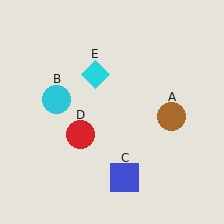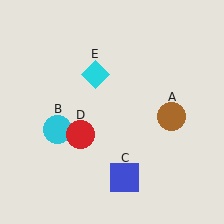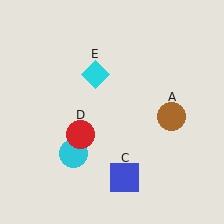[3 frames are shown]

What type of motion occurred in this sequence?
The cyan circle (object B) rotated counterclockwise around the center of the scene.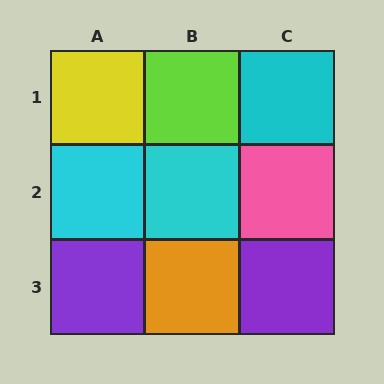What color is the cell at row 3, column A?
Purple.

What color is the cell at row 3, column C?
Purple.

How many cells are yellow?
1 cell is yellow.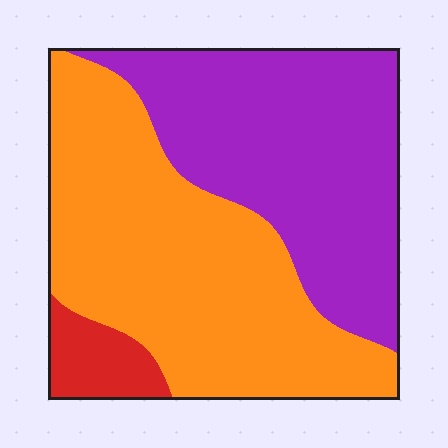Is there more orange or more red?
Orange.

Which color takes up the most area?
Orange, at roughly 50%.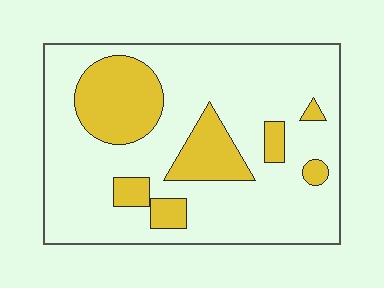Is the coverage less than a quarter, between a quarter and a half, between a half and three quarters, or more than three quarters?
Less than a quarter.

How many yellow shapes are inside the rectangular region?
7.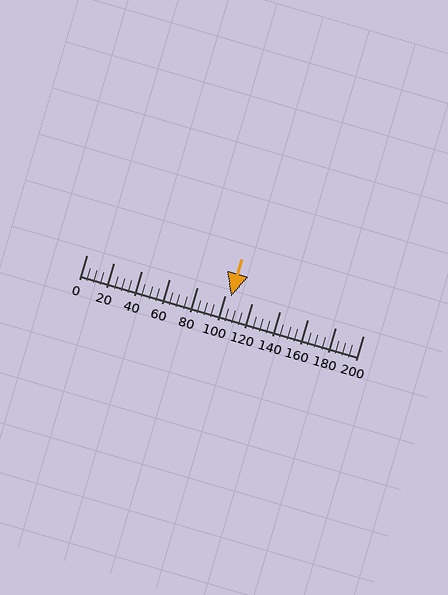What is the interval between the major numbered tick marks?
The major tick marks are spaced 20 units apart.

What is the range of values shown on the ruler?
The ruler shows values from 0 to 200.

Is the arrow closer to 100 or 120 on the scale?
The arrow is closer to 100.